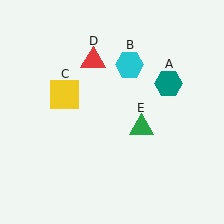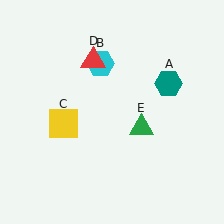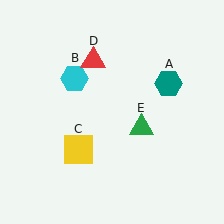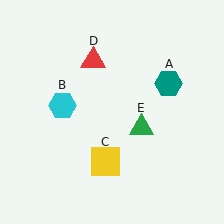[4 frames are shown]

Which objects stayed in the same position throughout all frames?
Teal hexagon (object A) and red triangle (object D) and green triangle (object E) remained stationary.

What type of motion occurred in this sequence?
The cyan hexagon (object B), yellow square (object C) rotated counterclockwise around the center of the scene.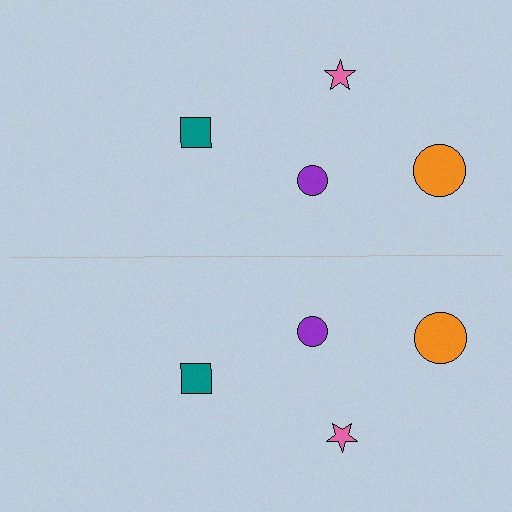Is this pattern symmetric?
Yes, this pattern has bilateral (reflection) symmetry.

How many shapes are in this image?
There are 8 shapes in this image.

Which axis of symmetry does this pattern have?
The pattern has a horizontal axis of symmetry running through the center of the image.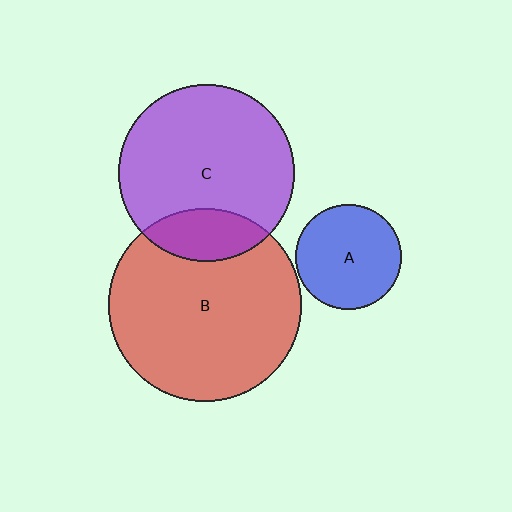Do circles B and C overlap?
Yes.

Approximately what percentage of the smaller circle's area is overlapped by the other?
Approximately 20%.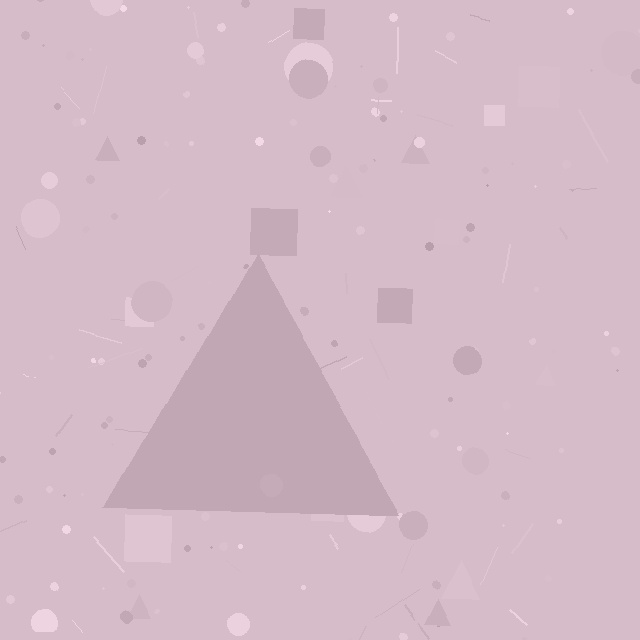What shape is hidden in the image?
A triangle is hidden in the image.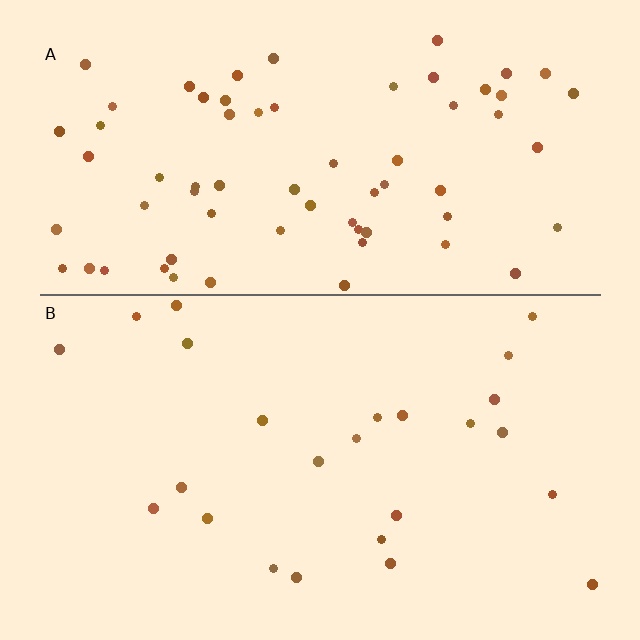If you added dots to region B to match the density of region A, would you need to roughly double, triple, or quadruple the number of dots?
Approximately triple.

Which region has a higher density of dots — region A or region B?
A (the top).